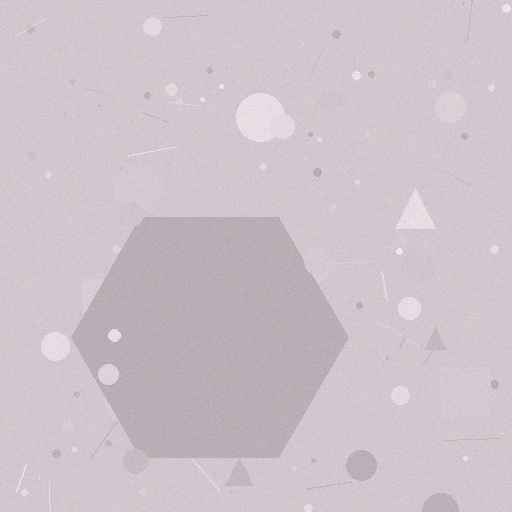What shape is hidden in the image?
A hexagon is hidden in the image.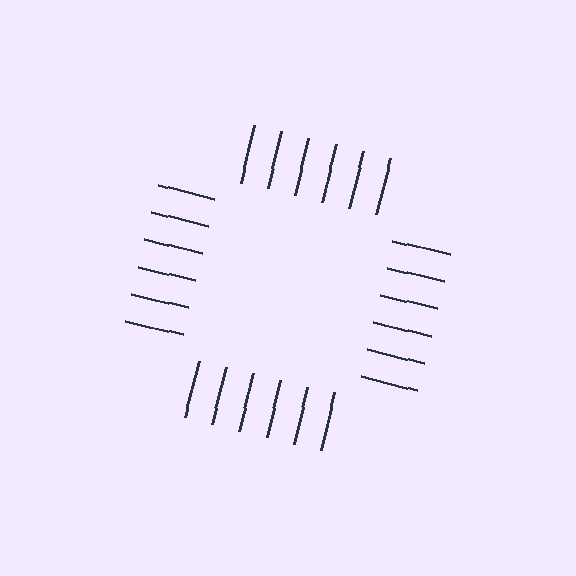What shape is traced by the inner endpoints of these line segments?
An illusory square — the line segments terminate on its edges but no continuous stroke is drawn.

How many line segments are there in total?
24 — 6 along each of the 4 edges.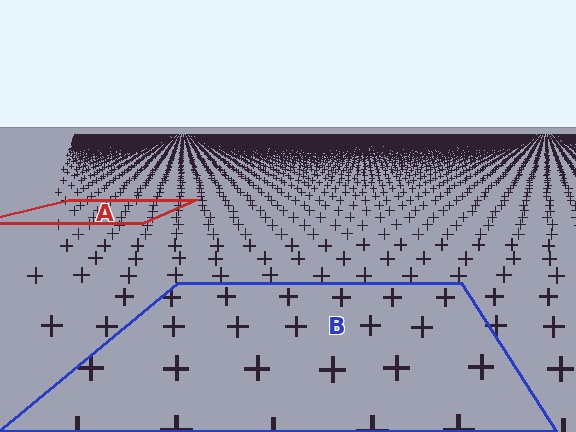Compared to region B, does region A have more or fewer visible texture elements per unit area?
Region A has more texture elements per unit area — they are packed more densely because it is farther away.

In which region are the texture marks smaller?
The texture marks are smaller in region A, because it is farther away.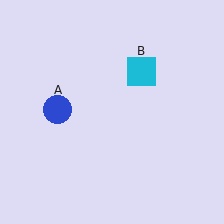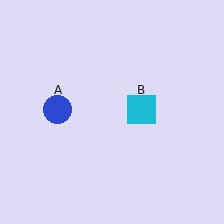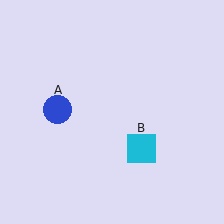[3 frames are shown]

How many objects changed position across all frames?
1 object changed position: cyan square (object B).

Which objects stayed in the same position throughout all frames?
Blue circle (object A) remained stationary.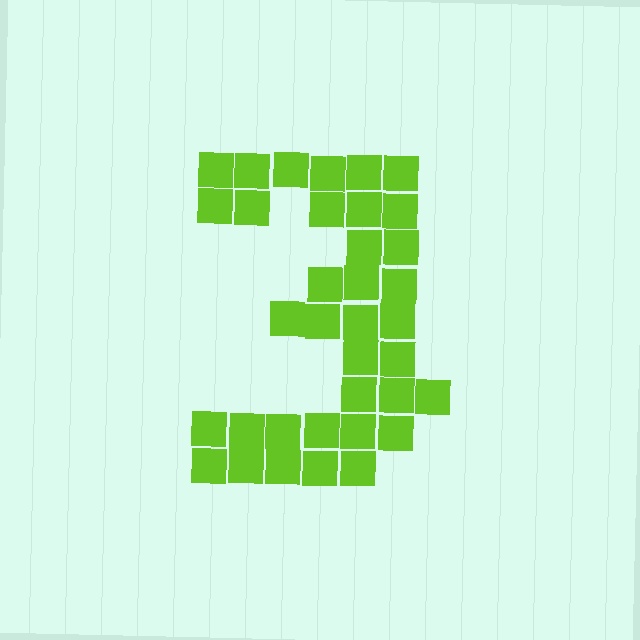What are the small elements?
The small elements are squares.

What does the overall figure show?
The overall figure shows the digit 3.